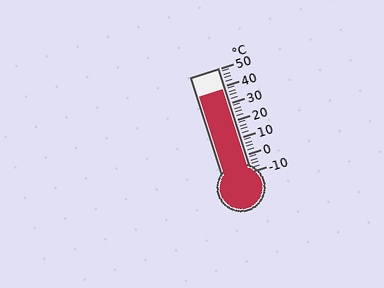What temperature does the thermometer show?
The thermometer shows approximately 38°C.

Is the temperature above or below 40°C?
The temperature is below 40°C.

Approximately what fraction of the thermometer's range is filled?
The thermometer is filled to approximately 80% of its range.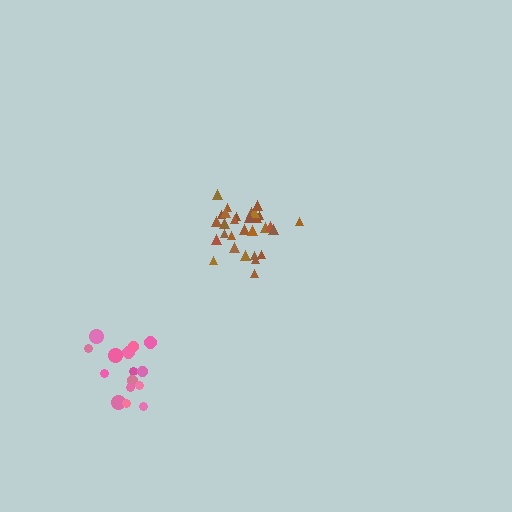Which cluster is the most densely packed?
Brown.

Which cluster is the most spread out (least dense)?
Pink.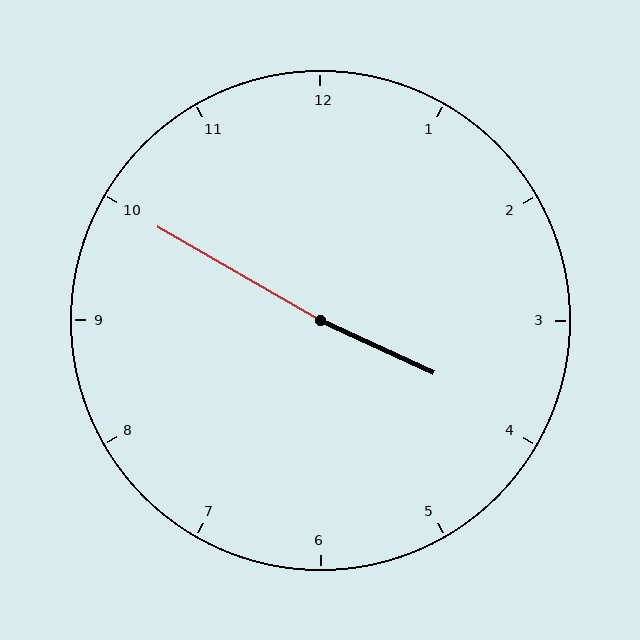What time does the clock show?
3:50.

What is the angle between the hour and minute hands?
Approximately 175 degrees.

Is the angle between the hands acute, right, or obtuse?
It is obtuse.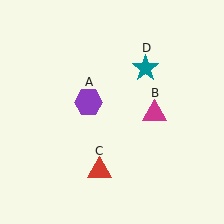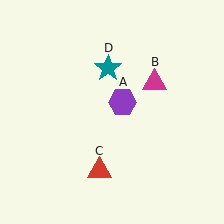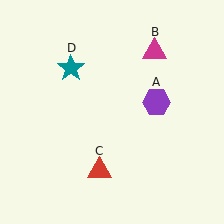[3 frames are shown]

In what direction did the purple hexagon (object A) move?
The purple hexagon (object A) moved right.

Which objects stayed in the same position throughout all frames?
Red triangle (object C) remained stationary.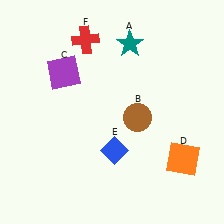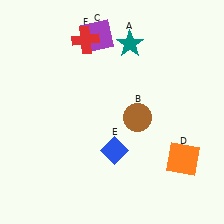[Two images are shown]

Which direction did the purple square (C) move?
The purple square (C) moved up.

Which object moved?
The purple square (C) moved up.